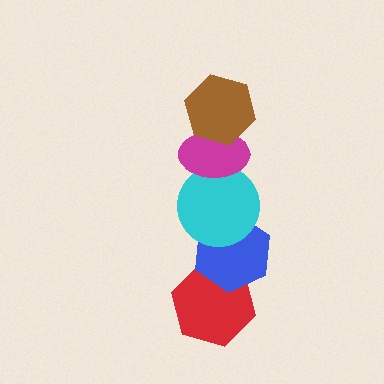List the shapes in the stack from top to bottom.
From top to bottom: the brown hexagon, the magenta ellipse, the cyan circle, the blue hexagon, the red hexagon.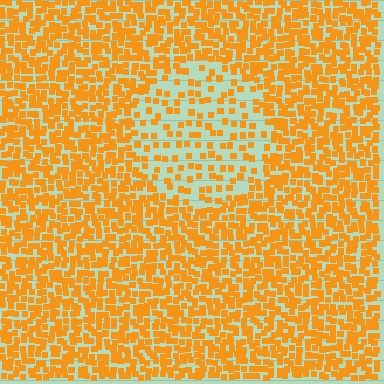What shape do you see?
I see a circle.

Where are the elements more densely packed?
The elements are more densely packed outside the circle boundary.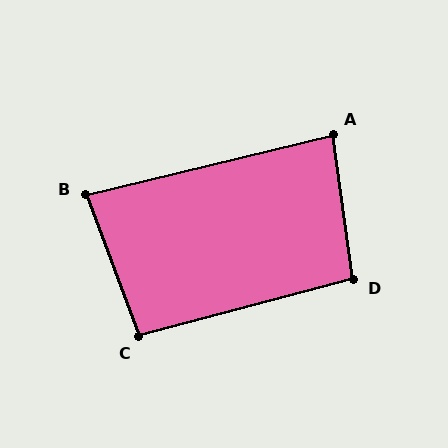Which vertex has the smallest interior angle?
B, at approximately 83 degrees.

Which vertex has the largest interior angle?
D, at approximately 97 degrees.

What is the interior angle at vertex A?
Approximately 84 degrees (acute).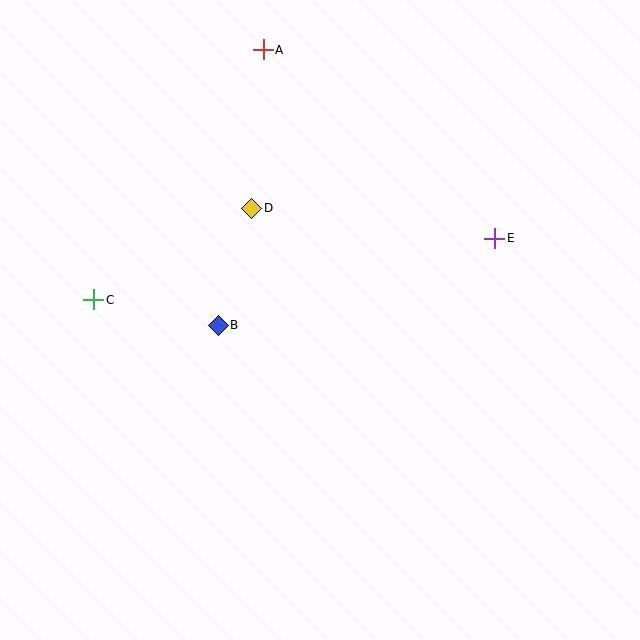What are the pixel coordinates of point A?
Point A is at (263, 50).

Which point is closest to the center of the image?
Point B at (218, 325) is closest to the center.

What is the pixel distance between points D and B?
The distance between D and B is 122 pixels.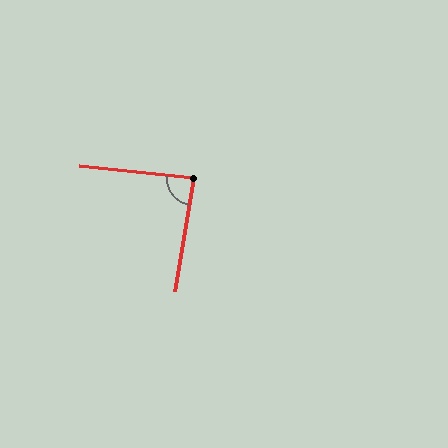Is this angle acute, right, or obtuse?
It is approximately a right angle.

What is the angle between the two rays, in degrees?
Approximately 86 degrees.